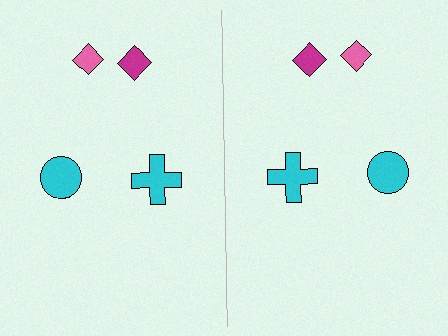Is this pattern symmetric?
Yes, this pattern has bilateral (reflection) symmetry.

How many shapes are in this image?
There are 8 shapes in this image.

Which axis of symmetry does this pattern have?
The pattern has a vertical axis of symmetry running through the center of the image.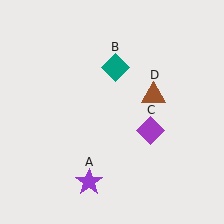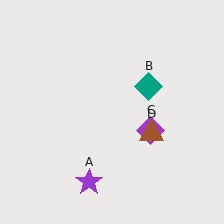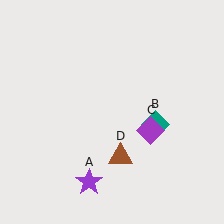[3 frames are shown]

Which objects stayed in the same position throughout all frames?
Purple star (object A) and purple diamond (object C) remained stationary.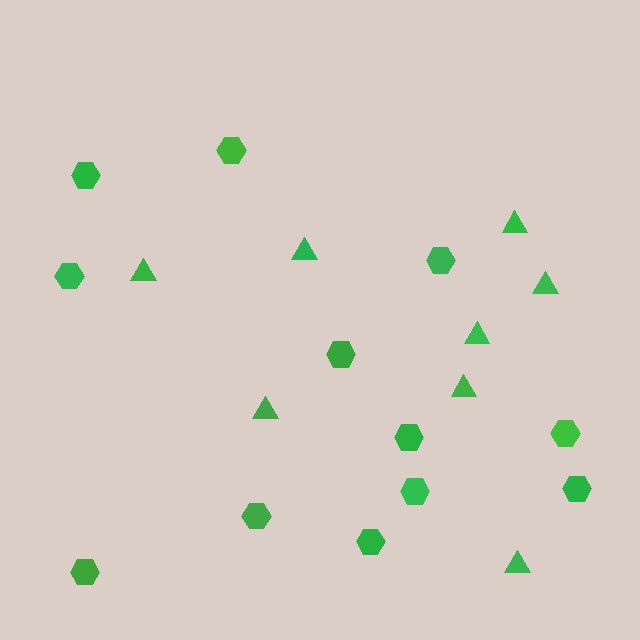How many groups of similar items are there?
There are 2 groups: one group of triangles (8) and one group of hexagons (12).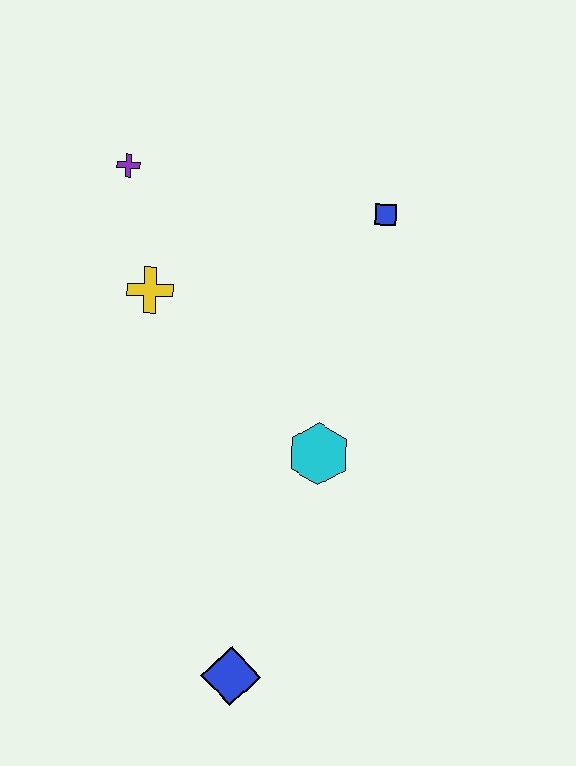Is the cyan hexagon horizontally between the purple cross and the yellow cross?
No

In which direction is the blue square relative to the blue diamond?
The blue square is above the blue diamond.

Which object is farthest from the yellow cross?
The blue diamond is farthest from the yellow cross.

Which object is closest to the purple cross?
The yellow cross is closest to the purple cross.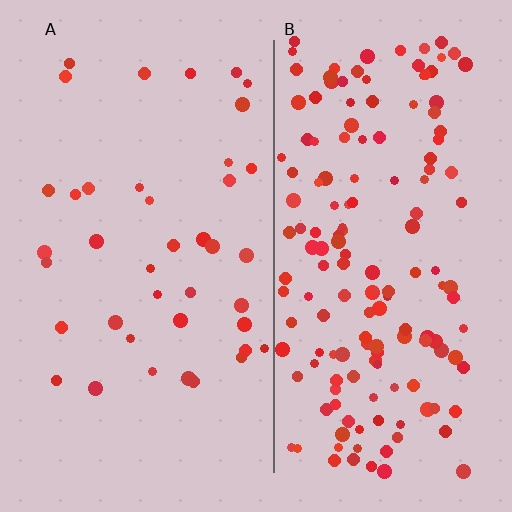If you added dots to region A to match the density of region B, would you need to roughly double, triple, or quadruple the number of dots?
Approximately quadruple.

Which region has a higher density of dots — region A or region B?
B (the right).